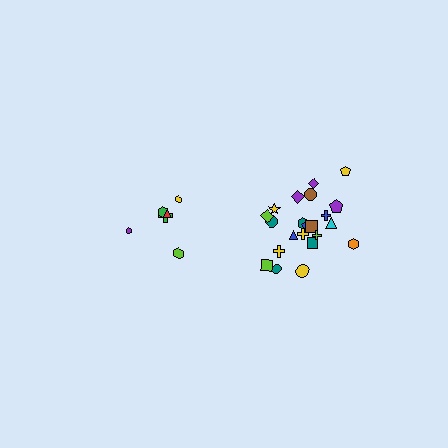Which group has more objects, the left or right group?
The right group.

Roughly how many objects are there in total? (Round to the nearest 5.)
Roughly 30 objects in total.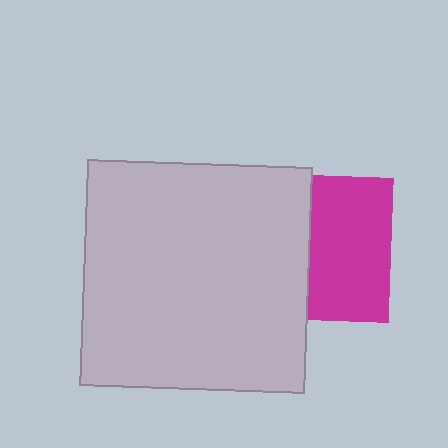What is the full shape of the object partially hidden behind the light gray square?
The partially hidden object is a magenta square.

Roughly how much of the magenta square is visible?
About half of it is visible (roughly 56%).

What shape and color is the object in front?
The object in front is a light gray square.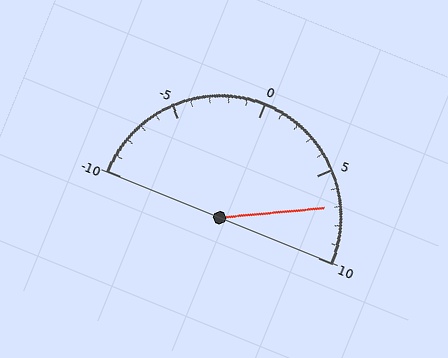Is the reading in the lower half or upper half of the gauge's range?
The reading is in the upper half of the range (-10 to 10).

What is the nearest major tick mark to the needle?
The nearest major tick mark is 5.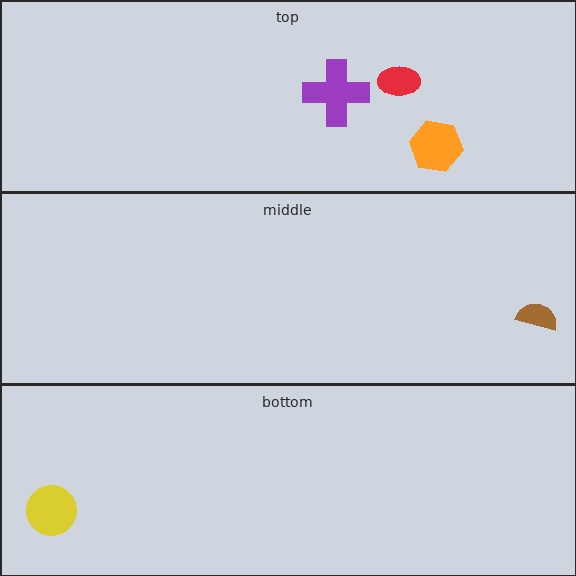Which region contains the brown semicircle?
The middle region.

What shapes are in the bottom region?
The yellow circle.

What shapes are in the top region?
The red ellipse, the purple cross, the orange hexagon.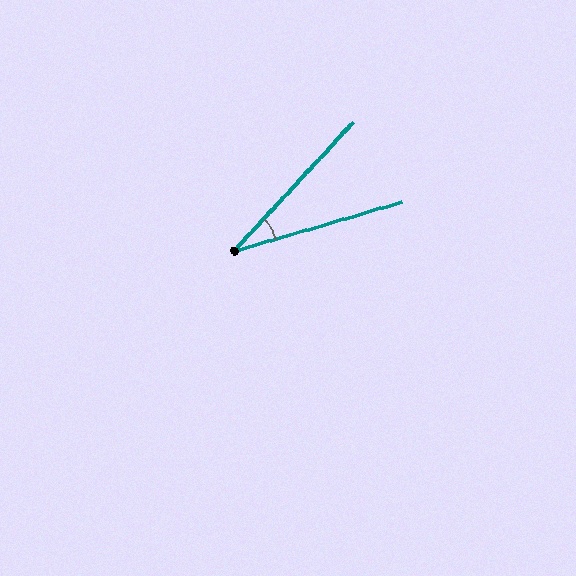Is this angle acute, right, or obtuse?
It is acute.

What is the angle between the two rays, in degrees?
Approximately 31 degrees.